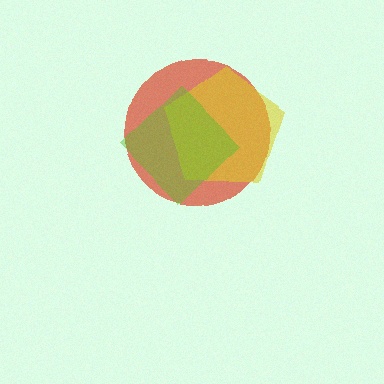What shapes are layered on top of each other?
The layered shapes are: a red circle, a yellow pentagon, a lime diamond.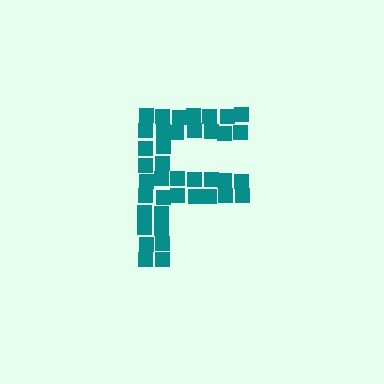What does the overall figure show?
The overall figure shows the letter F.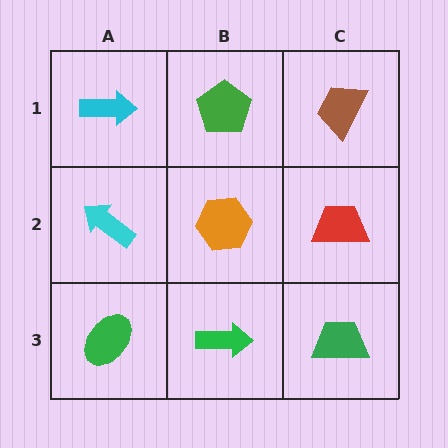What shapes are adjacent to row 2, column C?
A brown trapezoid (row 1, column C), a green trapezoid (row 3, column C), an orange hexagon (row 2, column B).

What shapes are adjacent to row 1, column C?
A red trapezoid (row 2, column C), a green pentagon (row 1, column B).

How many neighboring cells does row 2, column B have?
4.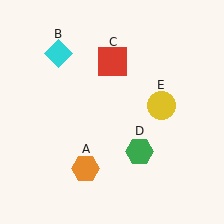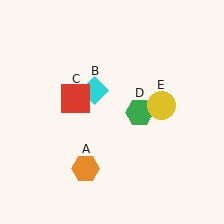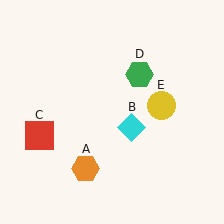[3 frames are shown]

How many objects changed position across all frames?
3 objects changed position: cyan diamond (object B), red square (object C), green hexagon (object D).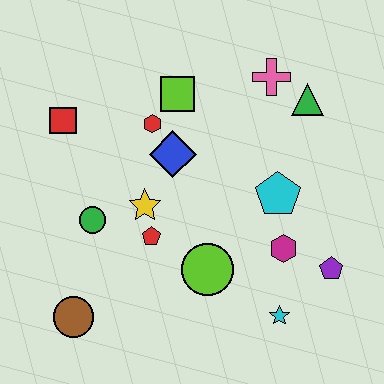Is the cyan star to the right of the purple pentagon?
No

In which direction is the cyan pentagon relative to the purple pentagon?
The cyan pentagon is above the purple pentagon.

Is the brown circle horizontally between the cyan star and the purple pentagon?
No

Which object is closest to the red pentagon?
The yellow star is closest to the red pentagon.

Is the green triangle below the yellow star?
No